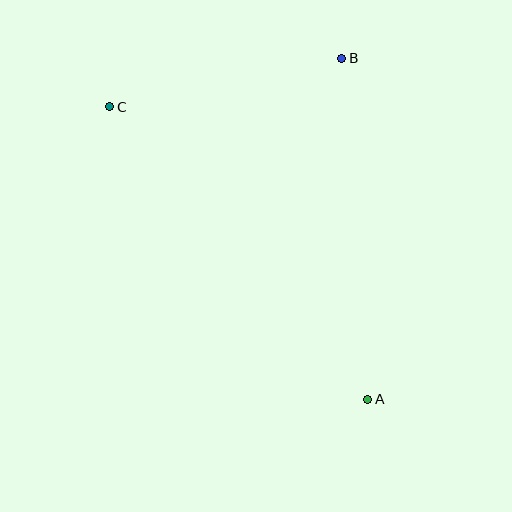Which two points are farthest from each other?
Points A and C are farthest from each other.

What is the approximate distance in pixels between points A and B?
The distance between A and B is approximately 342 pixels.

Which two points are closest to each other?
Points B and C are closest to each other.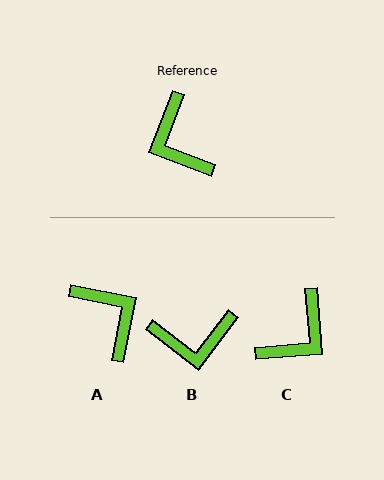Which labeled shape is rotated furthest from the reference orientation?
A, about 170 degrees away.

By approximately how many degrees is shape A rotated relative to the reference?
Approximately 170 degrees clockwise.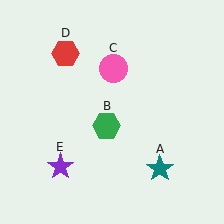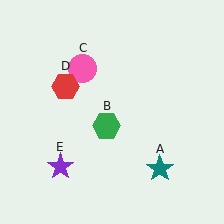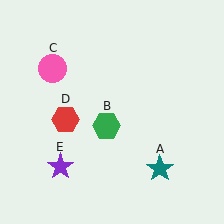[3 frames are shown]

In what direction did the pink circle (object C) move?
The pink circle (object C) moved left.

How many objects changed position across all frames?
2 objects changed position: pink circle (object C), red hexagon (object D).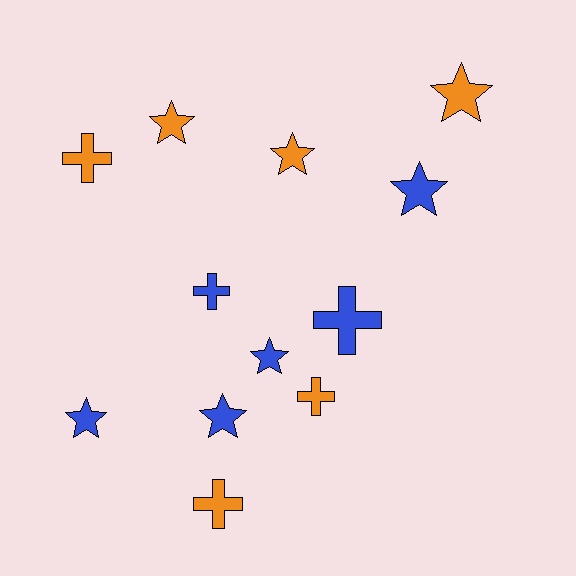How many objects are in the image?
There are 12 objects.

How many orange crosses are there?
There are 3 orange crosses.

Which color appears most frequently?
Orange, with 6 objects.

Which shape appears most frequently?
Star, with 7 objects.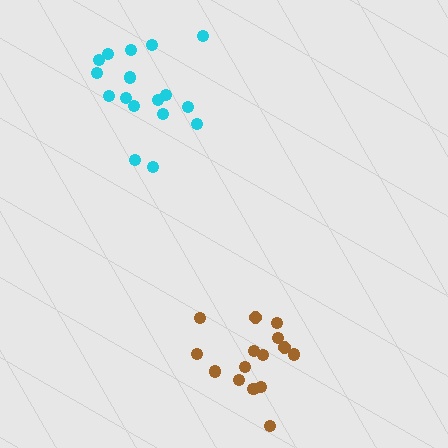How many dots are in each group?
Group 1: 17 dots, Group 2: 15 dots (32 total).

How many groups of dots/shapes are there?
There are 2 groups.